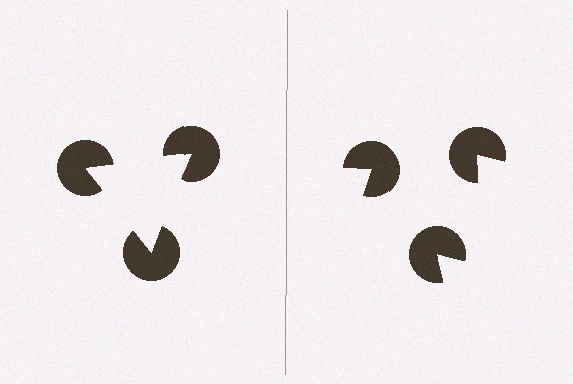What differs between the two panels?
The pac-man discs are positioned identically on both sides; only the wedge orientations differ. On the left they align to a triangle; on the right they are misaligned.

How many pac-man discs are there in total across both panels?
6 — 3 on each side.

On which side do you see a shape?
An illusory triangle appears on the left side. On the right side the wedge cuts are rotated, so no coherent shape forms.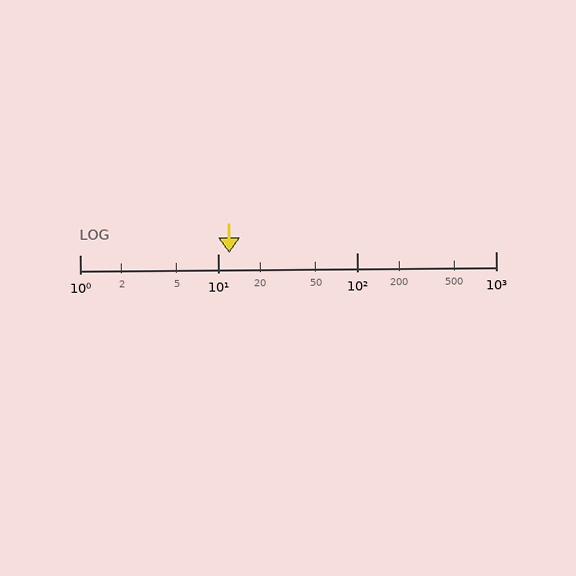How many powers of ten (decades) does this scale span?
The scale spans 3 decades, from 1 to 1000.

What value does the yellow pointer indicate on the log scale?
The pointer indicates approximately 12.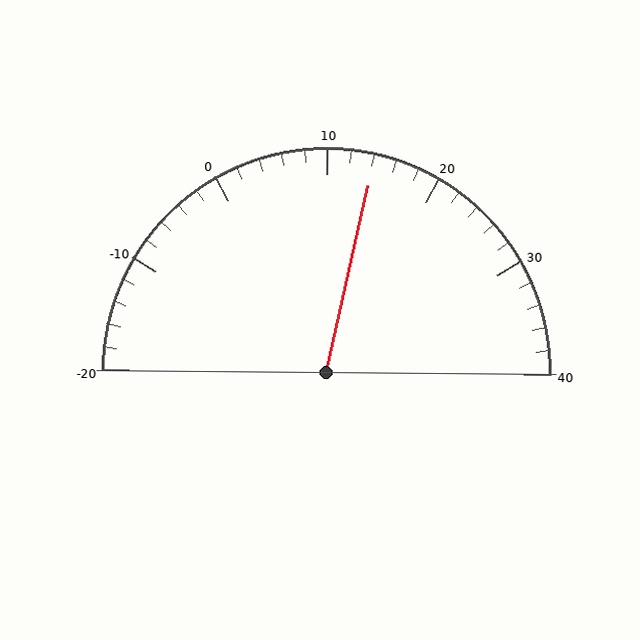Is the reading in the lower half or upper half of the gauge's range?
The reading is in the upper half of the range (-20 to 40).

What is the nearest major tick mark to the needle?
The nearest major tick mark is 10.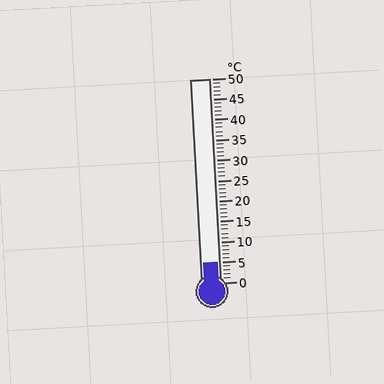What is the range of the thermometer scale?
The thermometer scale ranges from 0°C to 50°C.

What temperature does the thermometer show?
The thermometer shows approximately 5°C.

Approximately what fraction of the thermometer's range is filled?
The thermometer is filled to approximately 10% of its range.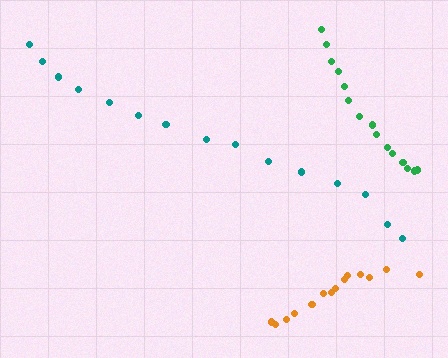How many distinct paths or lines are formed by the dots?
There are 3 distinct paths.